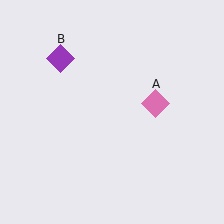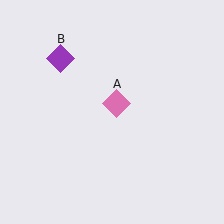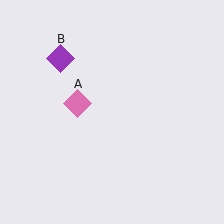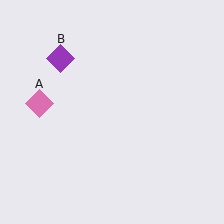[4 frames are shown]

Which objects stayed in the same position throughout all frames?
Purple diamond (object B) remained stationary.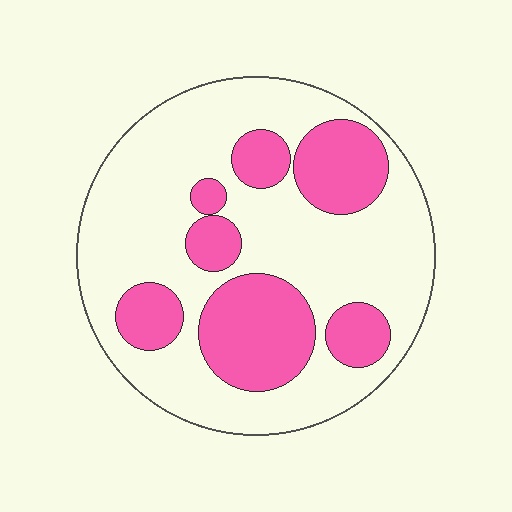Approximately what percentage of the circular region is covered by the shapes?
Approximately 30%.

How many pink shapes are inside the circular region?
7.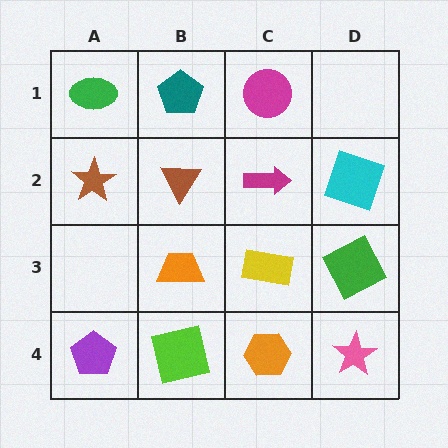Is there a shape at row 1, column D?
No, that cell is empty.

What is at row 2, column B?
A brown triangle.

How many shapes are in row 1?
3 shapes.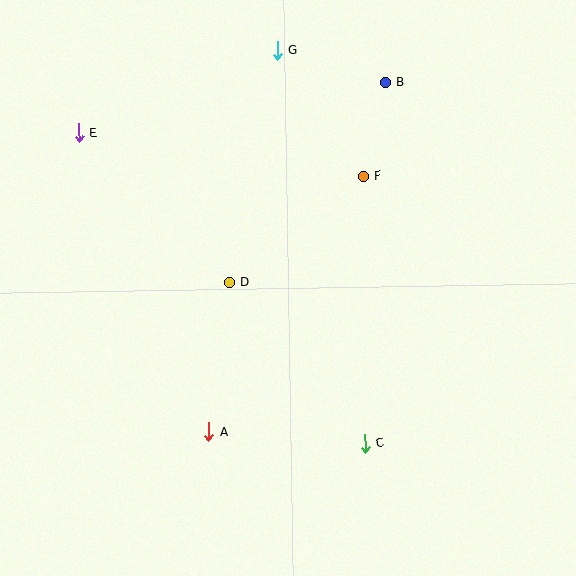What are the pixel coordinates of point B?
Point B is at (385, 83).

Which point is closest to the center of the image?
Point D at (229, 282) is closest to the center.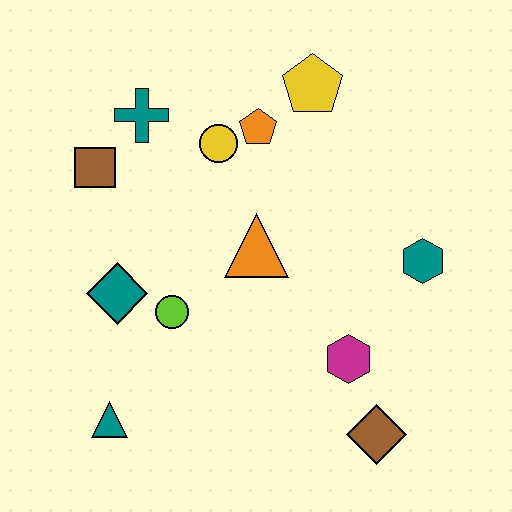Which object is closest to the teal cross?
The brown square is closest to the teal cross.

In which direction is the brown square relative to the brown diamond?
The brown square is to the left of the brown diamond.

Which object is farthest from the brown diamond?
The teal cross is farthest from the brown diamond.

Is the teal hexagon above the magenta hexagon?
Yes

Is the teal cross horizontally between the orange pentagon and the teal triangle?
Yes